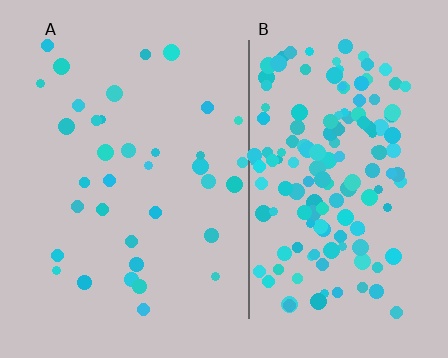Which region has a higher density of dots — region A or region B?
B (the right).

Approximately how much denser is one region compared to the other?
Approximately 4.3× — region B over region A.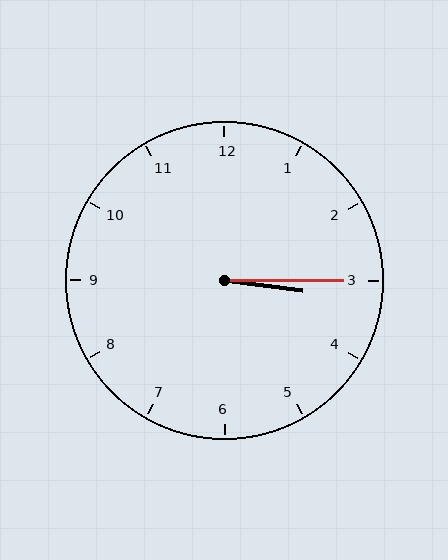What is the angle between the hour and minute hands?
Approximately 8 degrees.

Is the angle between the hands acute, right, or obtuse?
It is acute.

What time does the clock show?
3:15.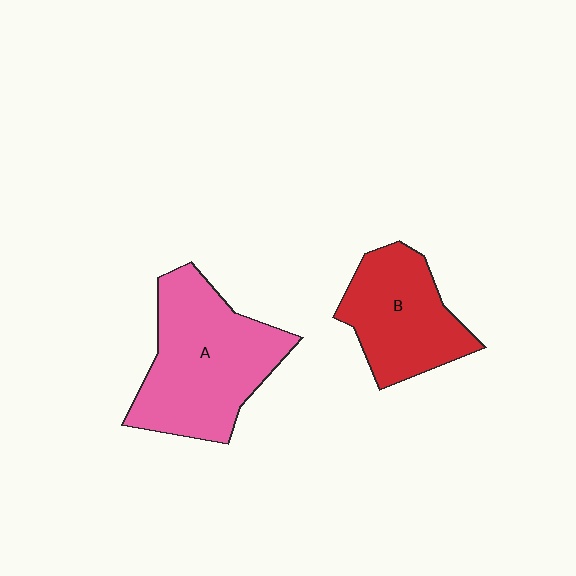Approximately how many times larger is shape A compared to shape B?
Approximately 1.4 times.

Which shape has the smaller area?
Shape B (red).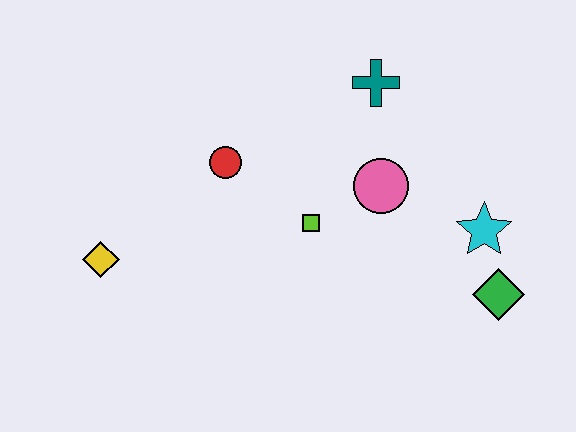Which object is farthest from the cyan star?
The yellow diamond is farthest from the cyan star.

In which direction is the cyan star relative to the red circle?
The cyan star is to the right of the red circle.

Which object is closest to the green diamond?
The cyan star is closest to the green diamond.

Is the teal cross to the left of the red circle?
No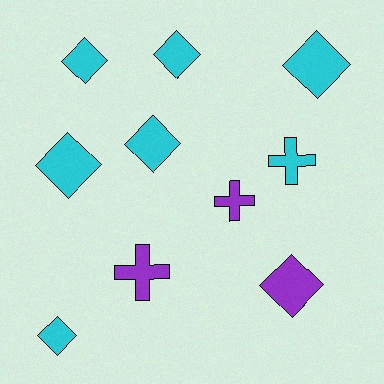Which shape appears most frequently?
Diamond, with 7 objects.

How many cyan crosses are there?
There is 1 cyan cross.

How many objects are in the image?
There are 10 objects.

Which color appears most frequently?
Cyan, with 7 objects.